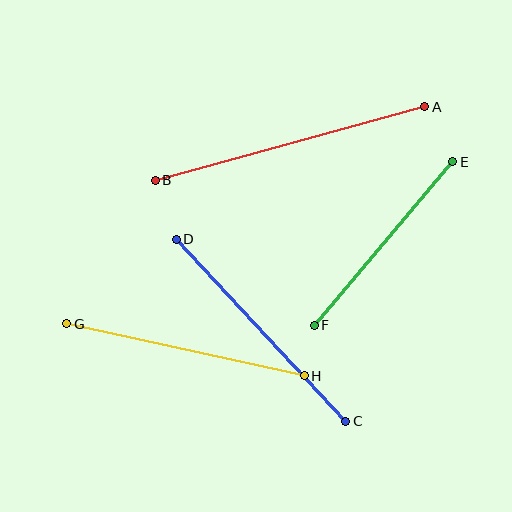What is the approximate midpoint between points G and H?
The midpoint is at approximately (185, 350) pixels.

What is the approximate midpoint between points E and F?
The midpoint is at approximately (384, 244) pixels.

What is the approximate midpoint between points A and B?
The midpoint is at approximately (290, 143) pixels.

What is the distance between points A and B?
The distance is approximately 280 pixels.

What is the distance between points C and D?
The distance is approximately 249 pixels.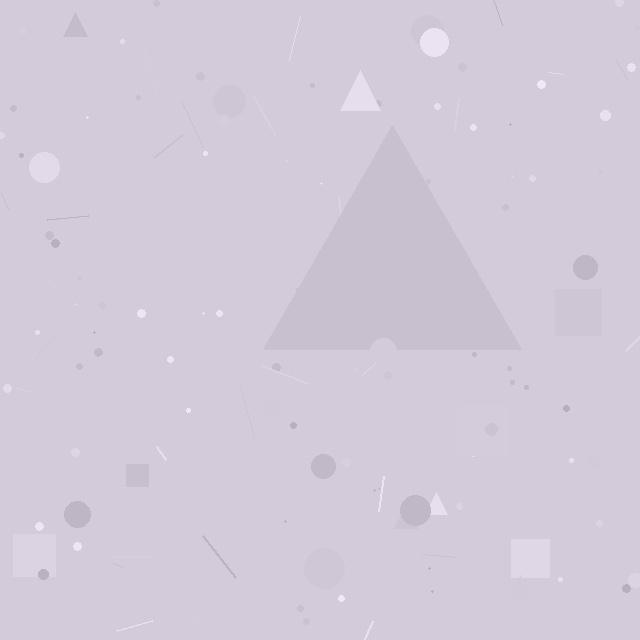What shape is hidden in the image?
A triangle is hidden in the image.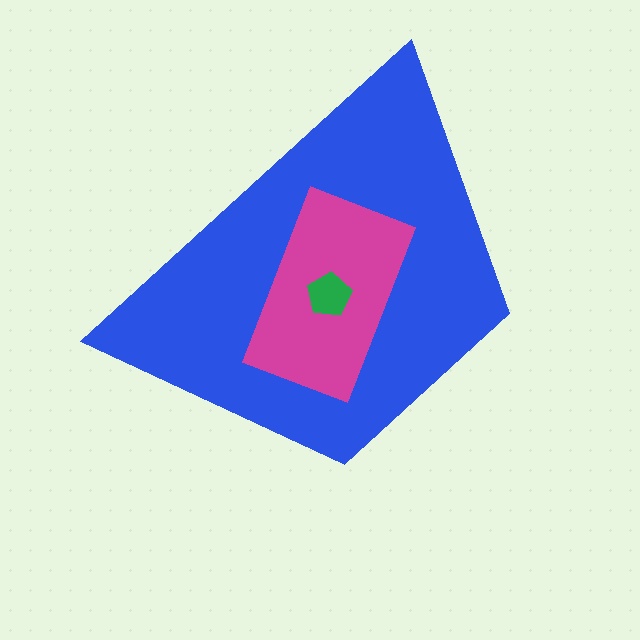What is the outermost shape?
The blue trapezoid.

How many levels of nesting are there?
3.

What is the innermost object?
The green pentagon.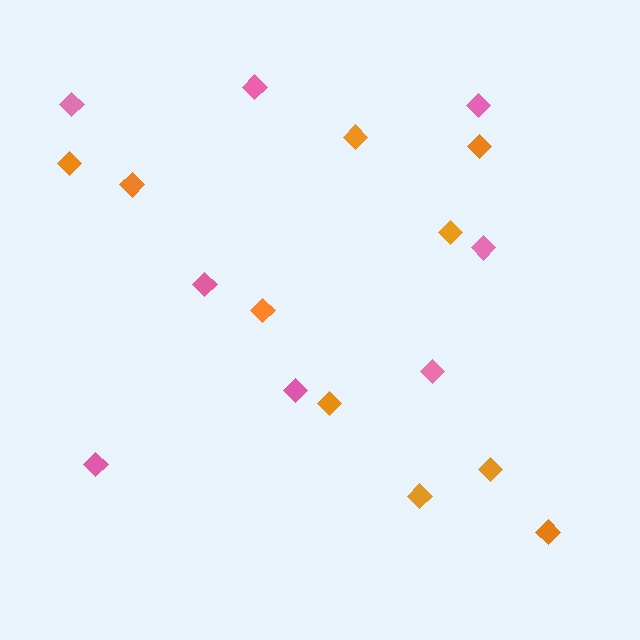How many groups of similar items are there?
There are 2 groups: one group of orange diamonds (10) and one group of pink diamonds (8).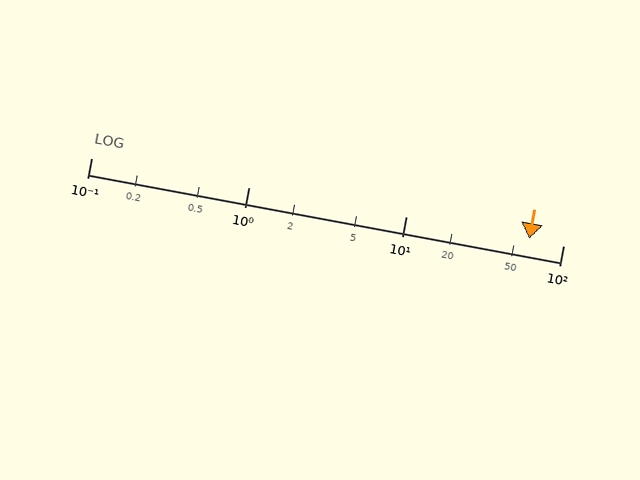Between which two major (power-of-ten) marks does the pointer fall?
The pointer is between 10 and 100.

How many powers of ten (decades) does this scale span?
The scale spans 3 decades, from 0.1 to 100.